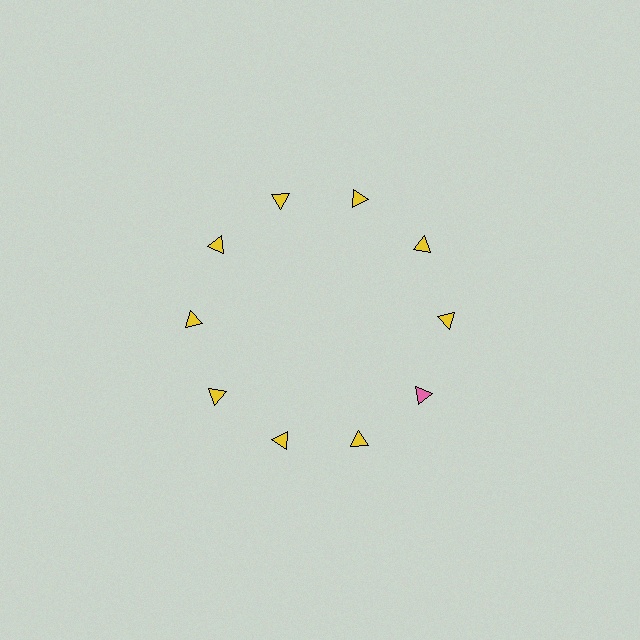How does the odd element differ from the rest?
It has a different color: pink instead of yellow.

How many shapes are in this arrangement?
There are 10 shapes arranged in a ring pattern.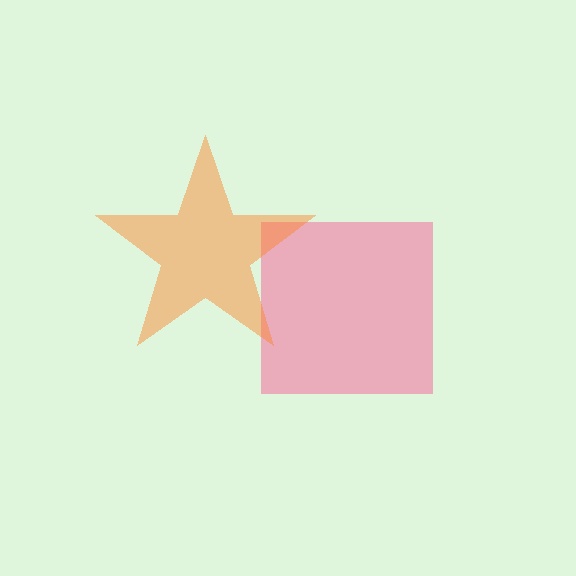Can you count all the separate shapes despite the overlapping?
Yes, there are 2 separate shapes.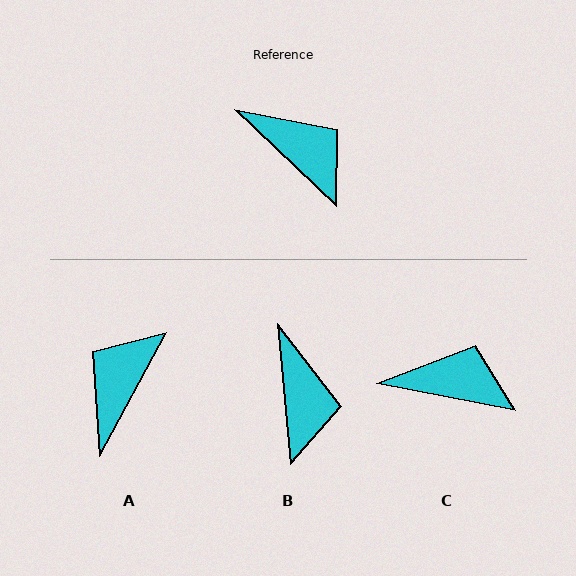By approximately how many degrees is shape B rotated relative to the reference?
Approximately 41 degrees clockwise.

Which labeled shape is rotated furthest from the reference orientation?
A, about 105 degrees away.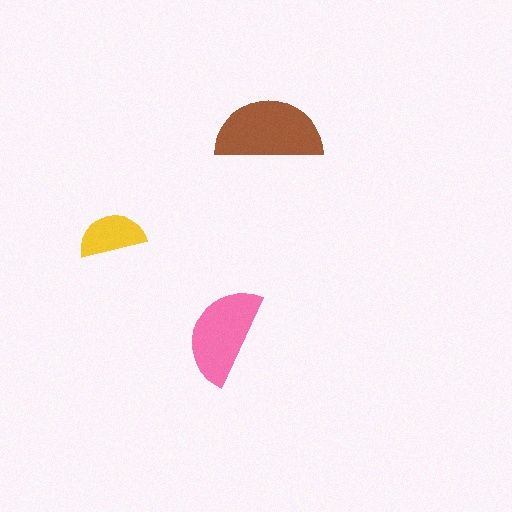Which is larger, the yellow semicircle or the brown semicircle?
The brown one.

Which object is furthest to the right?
The brown semicircle is rightmost.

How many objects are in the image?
There are 3 objects in the image.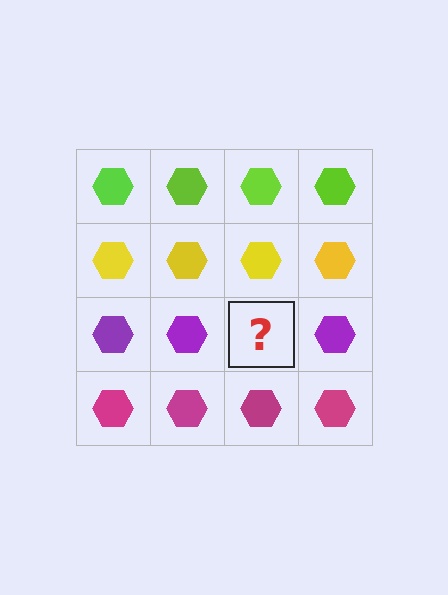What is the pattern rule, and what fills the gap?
The rule is that each row has a consistent color. The gap should be filled with a purple hexagon.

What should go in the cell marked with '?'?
The missing cell should contain a purple hexagon.